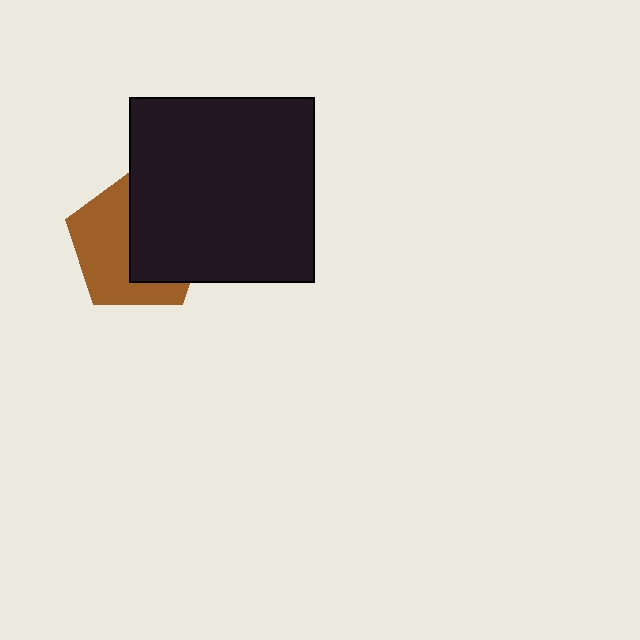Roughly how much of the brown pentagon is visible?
About half of it is visible (roughly 51%).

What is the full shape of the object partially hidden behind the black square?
The partially hidden object is a brown pentagon.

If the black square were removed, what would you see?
You would see the complete brown pentagon.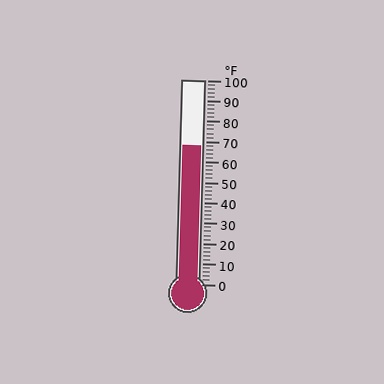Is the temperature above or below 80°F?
The temperature is below 80°F.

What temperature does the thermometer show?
The thermometer shows approximately 68°F.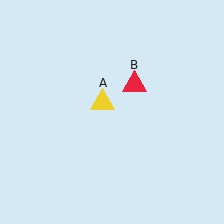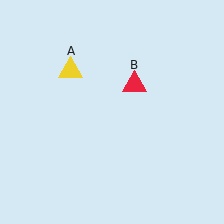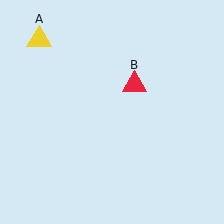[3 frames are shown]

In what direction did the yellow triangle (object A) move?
The yellow triangle (object A) moved up and to the left.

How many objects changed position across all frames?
1 object changed position: yellow triangle (object A).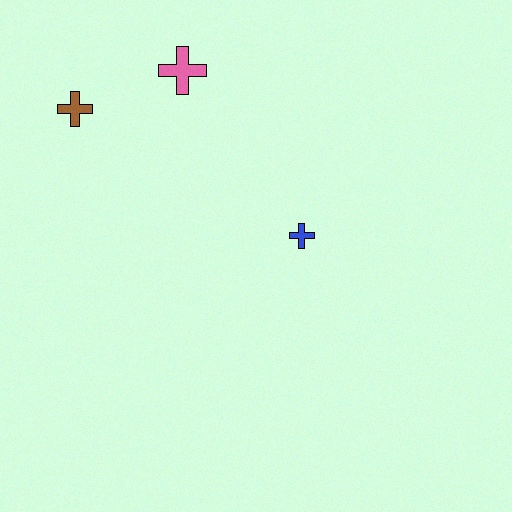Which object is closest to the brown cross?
The pink cross is closest to the brown cross.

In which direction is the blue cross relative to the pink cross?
The blue cross is below the pink cross.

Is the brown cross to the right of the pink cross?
No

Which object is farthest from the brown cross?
The blue cross is farthest from the brown cross.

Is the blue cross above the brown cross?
No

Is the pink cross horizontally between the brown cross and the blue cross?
Yes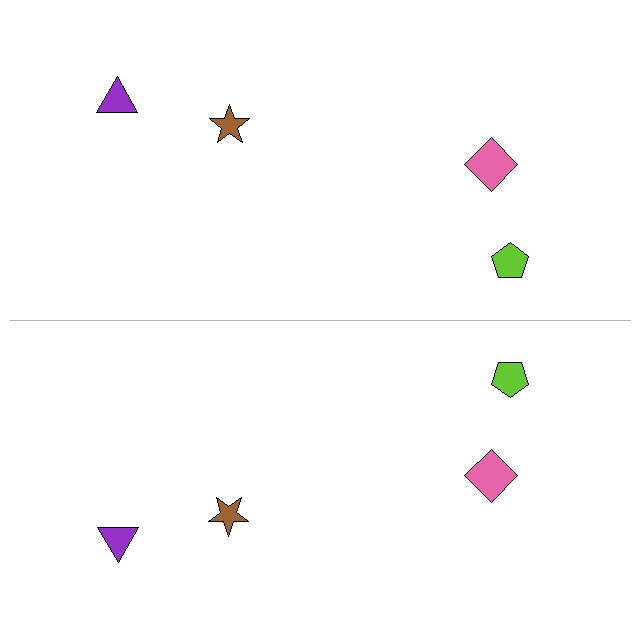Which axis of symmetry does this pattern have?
The pattern has a horizontal axis of symmetry running through the center of the image.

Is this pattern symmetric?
Yes, this pattern has bilateral (reflection) symmetry.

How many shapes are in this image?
There are 8 shapes in this image.